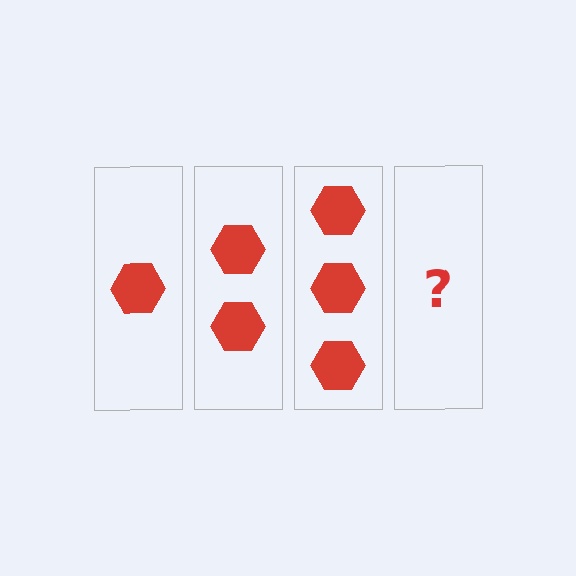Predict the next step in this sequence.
The next step is 4 hexagons.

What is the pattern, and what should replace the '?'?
The pattern is that each step adds one more hexagon. The '?' should be 4 hexagons.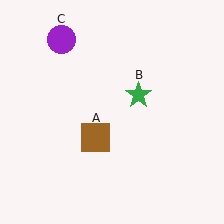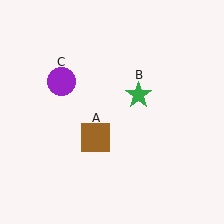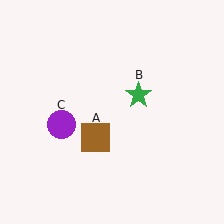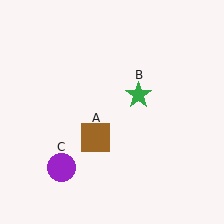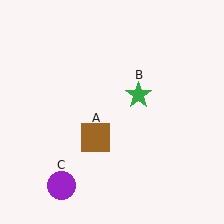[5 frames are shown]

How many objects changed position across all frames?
1 object changed position: purple circle (object C).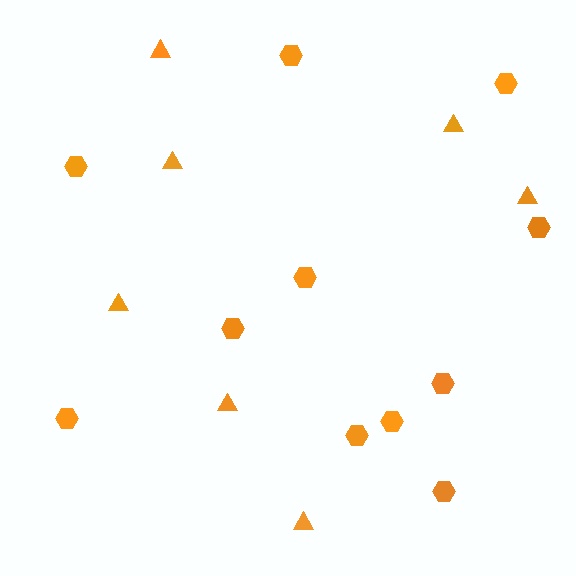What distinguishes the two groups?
There are 2 groups: one group of hexagons (11) and one group of triangles (7).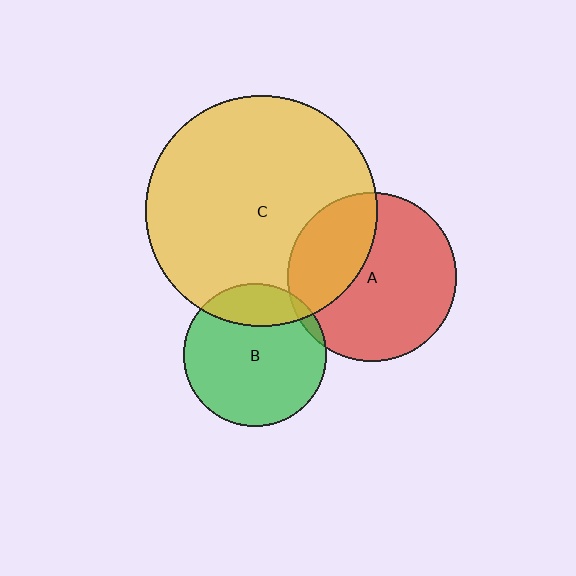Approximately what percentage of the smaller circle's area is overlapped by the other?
Approximately 20%.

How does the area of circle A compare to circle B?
Approximately 1.4 times.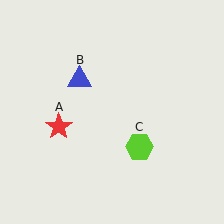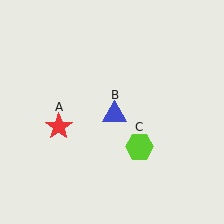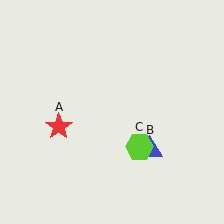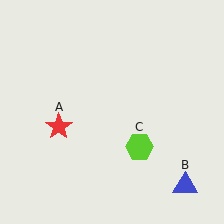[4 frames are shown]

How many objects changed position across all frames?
1 object changed position: blue triangle (object B).